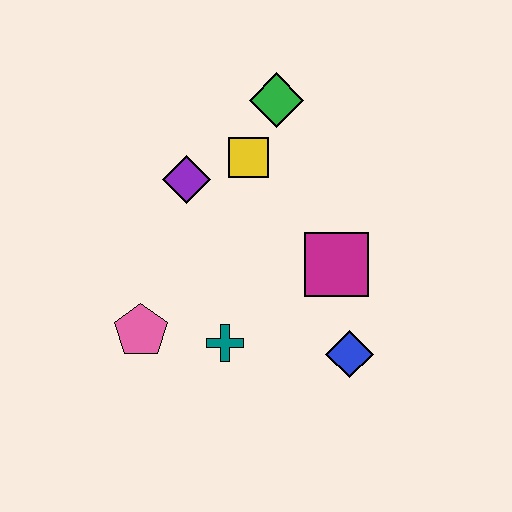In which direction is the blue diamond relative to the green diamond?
The blue diamond is below the green diamond.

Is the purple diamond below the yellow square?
Yes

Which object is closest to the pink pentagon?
The teal cross is closest to the pink pentagon.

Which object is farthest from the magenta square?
The pink pentagon is farthest from the magenta square.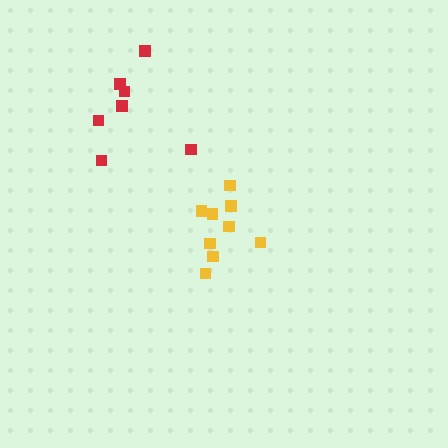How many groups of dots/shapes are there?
There are 2 groups.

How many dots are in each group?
Group 1: 9 dots, Group 2: 7 dots (16 total).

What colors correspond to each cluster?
The clusters are colored: yellow, red.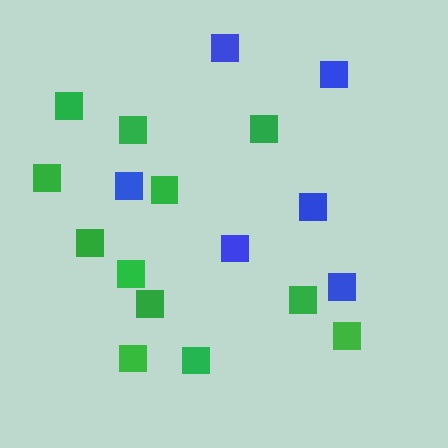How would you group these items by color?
There are 2 groups: one group of green squares (12) and one group of blue squares (6).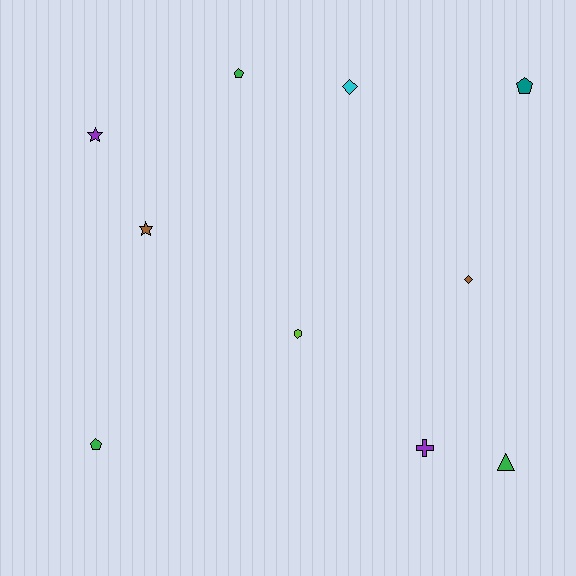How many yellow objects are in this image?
There are no yellow objects.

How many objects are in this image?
There are 10 objects.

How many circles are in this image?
There are no circles.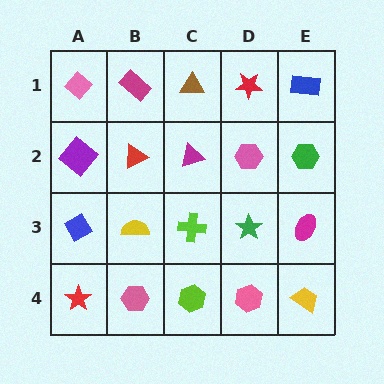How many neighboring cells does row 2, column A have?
3.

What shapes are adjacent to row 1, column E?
A green hexagon (row 2, column E), a red star (row 1, column D).